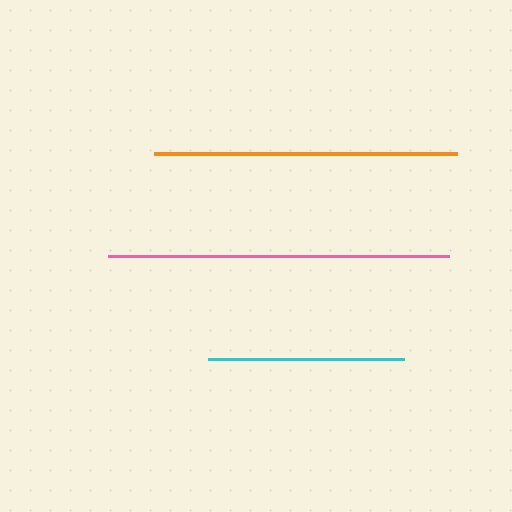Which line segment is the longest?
The pink line is the longest at approximately 342 pixels.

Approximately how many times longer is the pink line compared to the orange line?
The pink line is approximately 1.1 times the length of the orange line.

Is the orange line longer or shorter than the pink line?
The pink line is longer than the orange line.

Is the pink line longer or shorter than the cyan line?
The pink line is longer than the cyan line.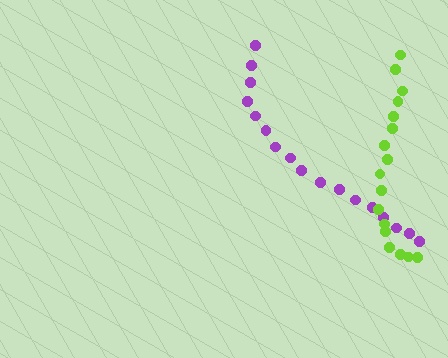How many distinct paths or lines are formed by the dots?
There are 2 distinct paths.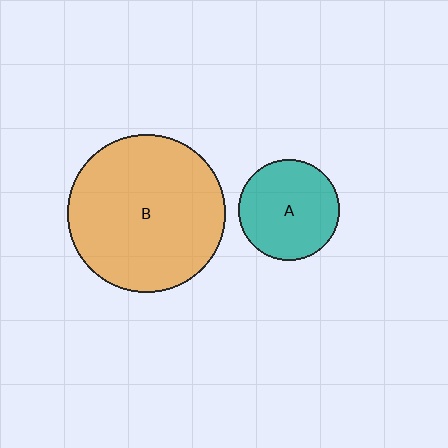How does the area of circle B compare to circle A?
Approximately 2.4 times.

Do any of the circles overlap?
No, none of the circles overlap.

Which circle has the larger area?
Circle B (orange).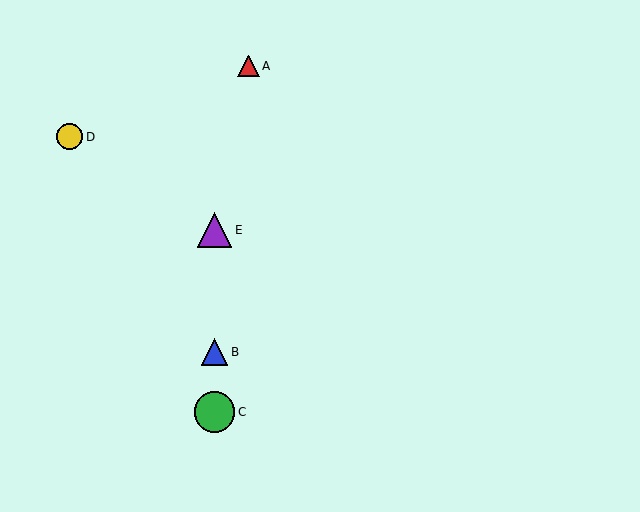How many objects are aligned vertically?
3 objects (B, C, E) are aligned vertically.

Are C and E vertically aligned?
Yes, both are at x≈215.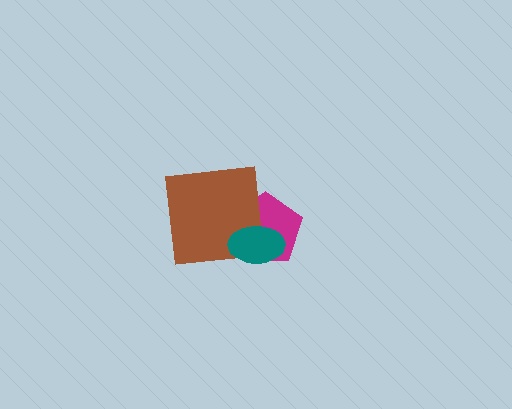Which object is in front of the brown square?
The teal ellipse is in front of the brown square.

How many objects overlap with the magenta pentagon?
2 objects overlap with the magenta pentagon.